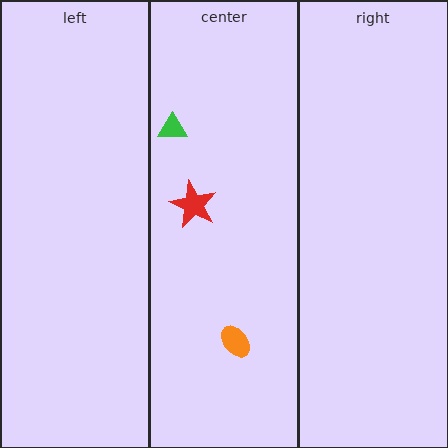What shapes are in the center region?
The red star, the green triangle, the orange ellipse.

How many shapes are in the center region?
3.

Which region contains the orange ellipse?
The center region.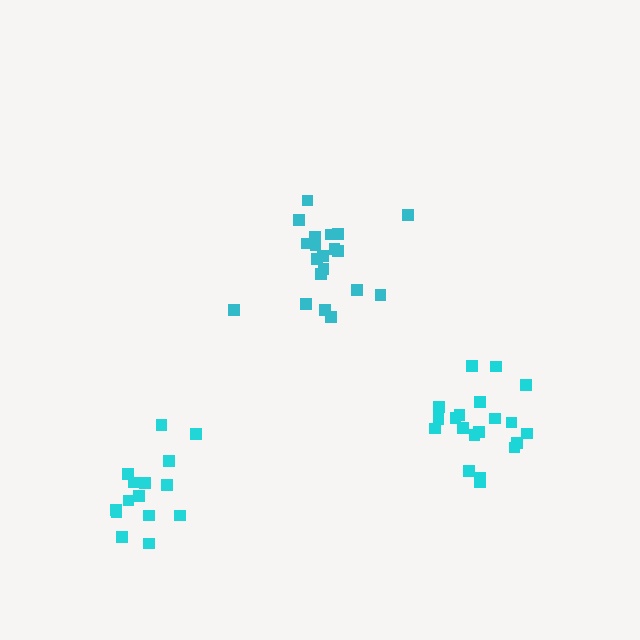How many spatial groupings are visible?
There are 3 spatial groupings.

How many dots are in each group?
Group 1: 20 dots, Group 2: 20 dots, Group 3: 15 dots (55 total).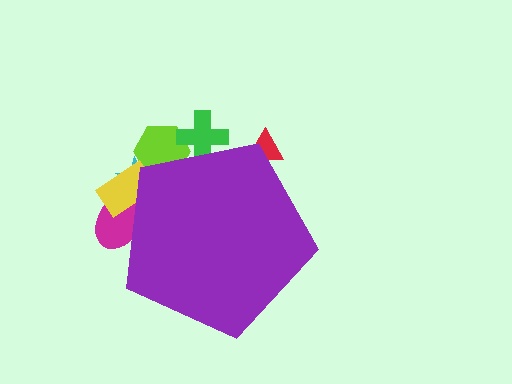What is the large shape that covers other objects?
A purple pentagon.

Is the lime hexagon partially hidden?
Yes, the lime hexagon is partially hidden behind the purple pentagon.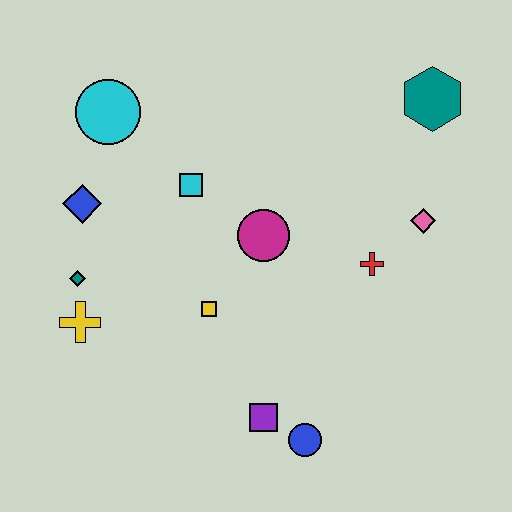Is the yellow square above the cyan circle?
No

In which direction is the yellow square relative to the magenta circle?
The yellow square is below the magenta circle.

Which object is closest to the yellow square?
The magenta circle is closest to the yellow square.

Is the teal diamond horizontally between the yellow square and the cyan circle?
No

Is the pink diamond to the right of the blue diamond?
Yes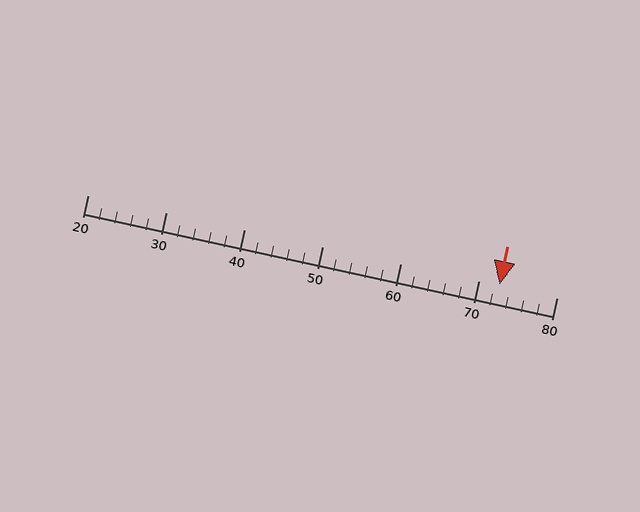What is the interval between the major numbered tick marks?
The major tick marks are spaced 10 units apart.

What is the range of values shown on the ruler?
The ruler shows values from 20 to 80.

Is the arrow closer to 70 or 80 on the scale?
The arrow is closer to 70.